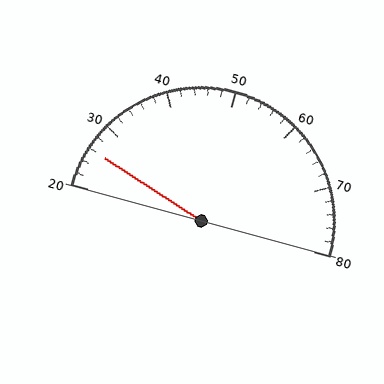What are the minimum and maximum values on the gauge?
The gauge ranges from 20 to 80.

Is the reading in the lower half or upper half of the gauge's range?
The reading is in the lower half of the range (20 to 80).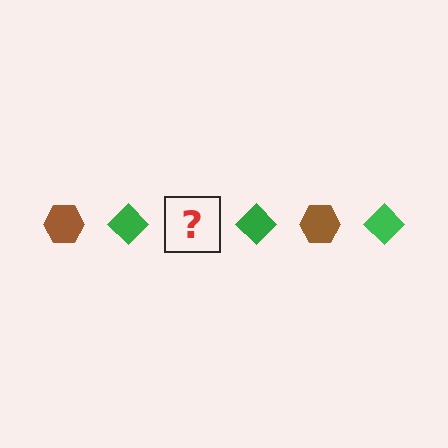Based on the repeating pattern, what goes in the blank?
The blank should be a brown hexagon.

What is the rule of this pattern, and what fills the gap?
The rule is that the pattern alternates between brown hexagon and green diamond. The gap should be filled with a brown hexagon.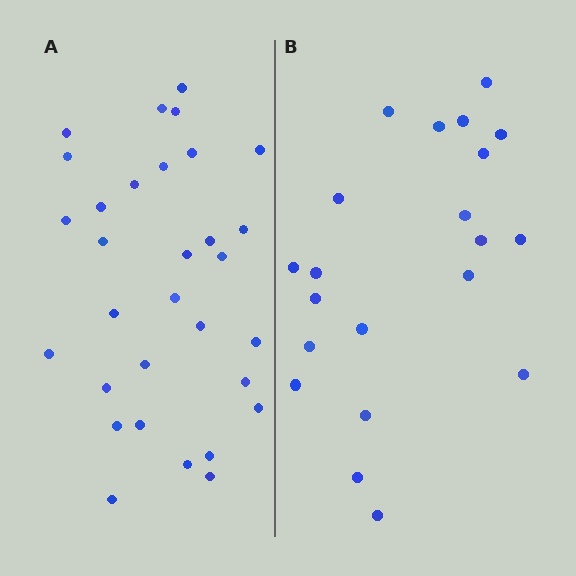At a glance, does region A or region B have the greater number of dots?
Region A (the left region) has more dots.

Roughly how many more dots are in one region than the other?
Region A has roughly 10 or so more dots than region B.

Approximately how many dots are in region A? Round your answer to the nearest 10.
About 30 dots. (The exact count is 31, which rounds to 30.)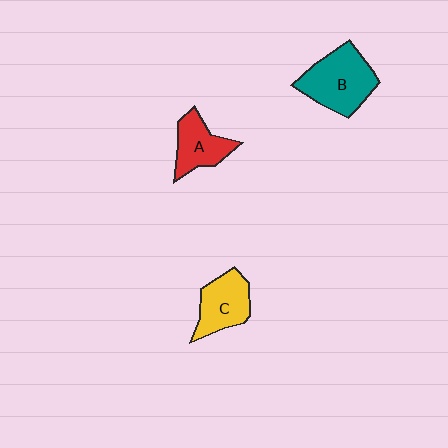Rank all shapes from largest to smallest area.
From largest to smallest: B (teal), C (yellow), A (red).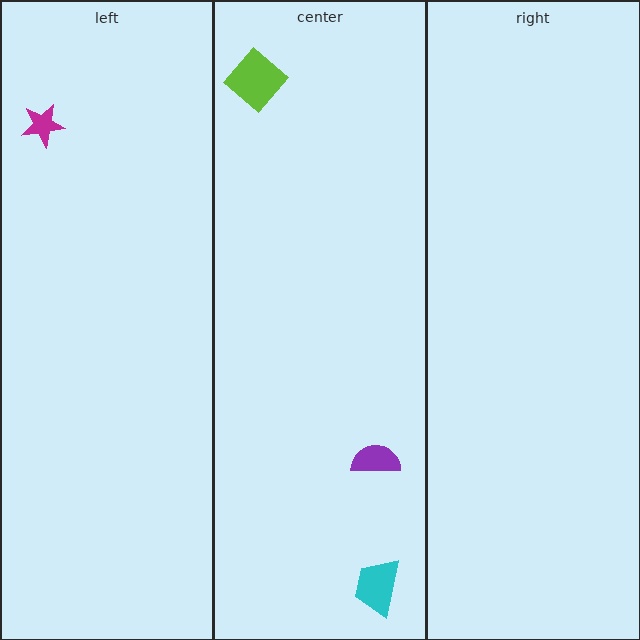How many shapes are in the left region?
1.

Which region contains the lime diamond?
The center region.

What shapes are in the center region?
The lime diamond, the purple semicircle, the cyan trapezoid.